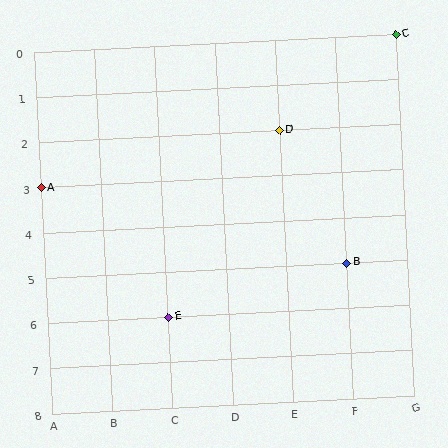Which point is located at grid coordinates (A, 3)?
Point A is at (A, 3).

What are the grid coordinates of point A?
Point A is at grid coordinates (A, 3).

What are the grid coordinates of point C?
Point C is at grid coordinates (G, 0).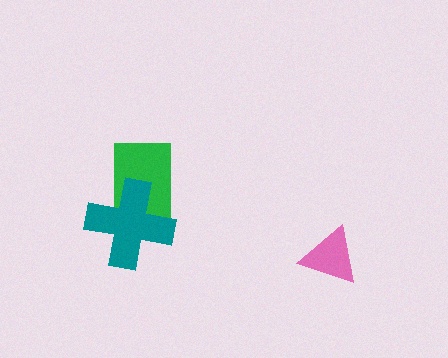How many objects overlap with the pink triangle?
0 objects overlap with the pink triangle.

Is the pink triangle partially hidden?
No, no other shape covers it.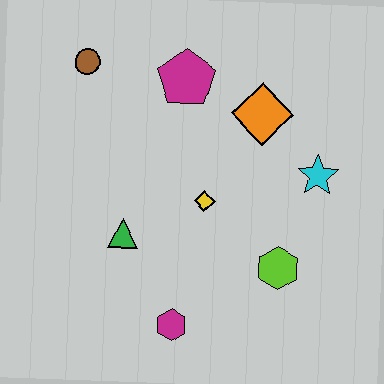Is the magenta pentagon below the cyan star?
No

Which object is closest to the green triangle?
The yellow diamond is closest to the green triangle.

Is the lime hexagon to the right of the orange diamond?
Yes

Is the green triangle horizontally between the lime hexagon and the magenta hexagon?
No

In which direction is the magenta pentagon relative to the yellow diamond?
The magenta pentagon is above the yellow diamond.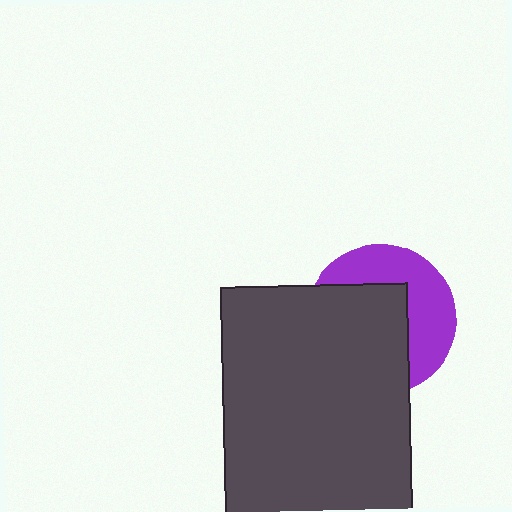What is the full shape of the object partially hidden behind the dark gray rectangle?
The partially hidden object is a purple circle.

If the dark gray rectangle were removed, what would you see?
You would see the complete purple circle.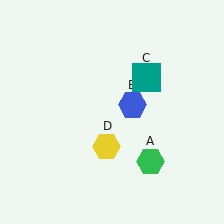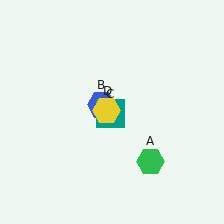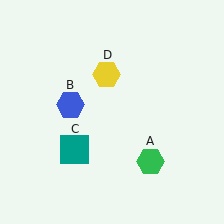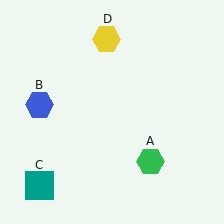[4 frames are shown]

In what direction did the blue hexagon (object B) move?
The blue hexagon (object B) moved left.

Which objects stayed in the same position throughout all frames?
Green hexagon (object A) remained stationary.